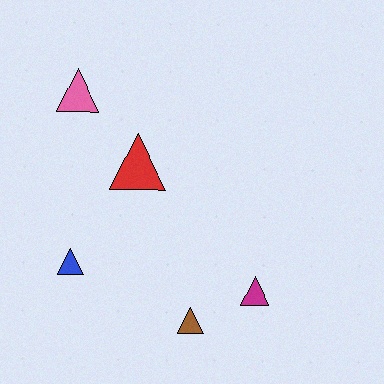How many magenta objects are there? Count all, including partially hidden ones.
There is 1 magenta object.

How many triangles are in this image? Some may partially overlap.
There are 5 triangles.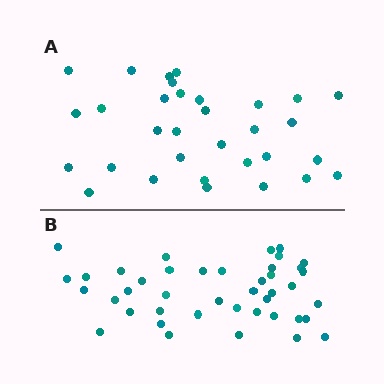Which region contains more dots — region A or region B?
Region B (the bottom region) has more dots.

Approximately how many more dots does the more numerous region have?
Region B has roughly 10 or so more dots than region A.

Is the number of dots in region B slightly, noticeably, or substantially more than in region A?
Region B has noticeably more, but not dramatically so. The ratio is roughly 1.3 to 1.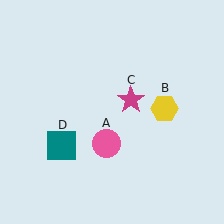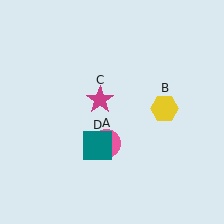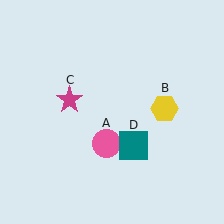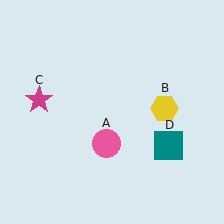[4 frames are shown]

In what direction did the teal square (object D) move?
The teal square (object D) moved right.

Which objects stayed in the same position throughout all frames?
Pink circle (object A) and yellow hexagon (object B) remained stationary.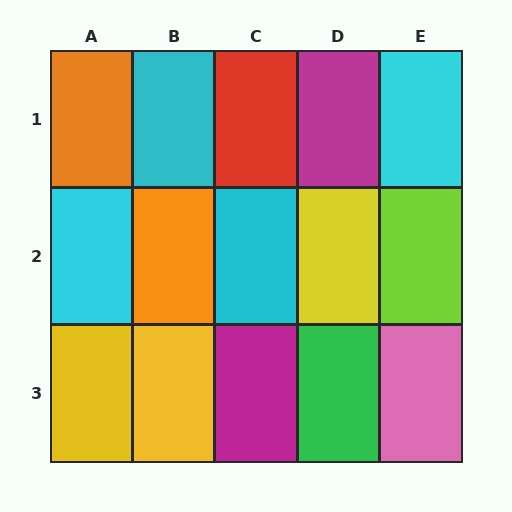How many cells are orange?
2 cells are orange.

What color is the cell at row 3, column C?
Magenta.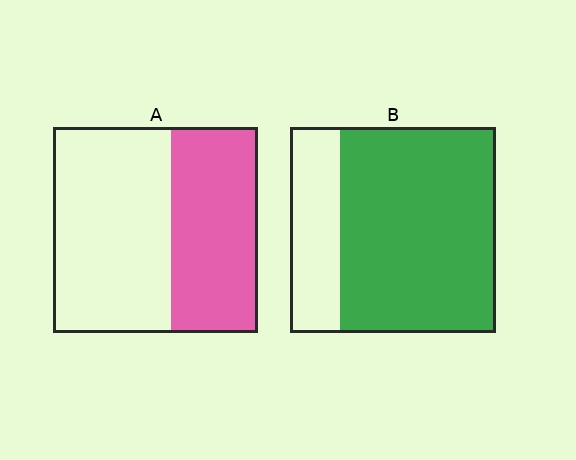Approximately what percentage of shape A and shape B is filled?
A is approximately 40% and B is approximately 75%.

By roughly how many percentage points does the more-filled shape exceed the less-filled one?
By roughly 35 percentage points (B over A).